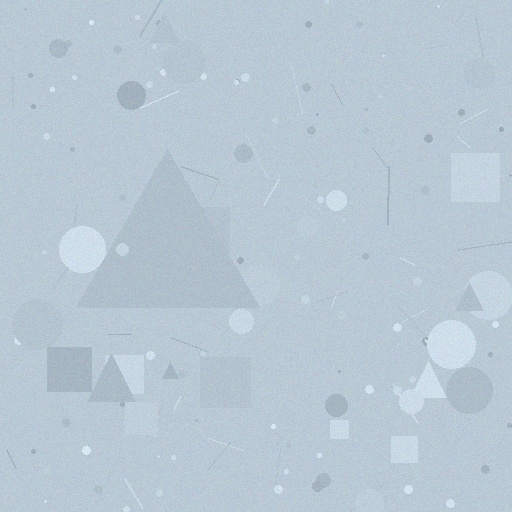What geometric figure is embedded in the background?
A triangle is embedded in the background.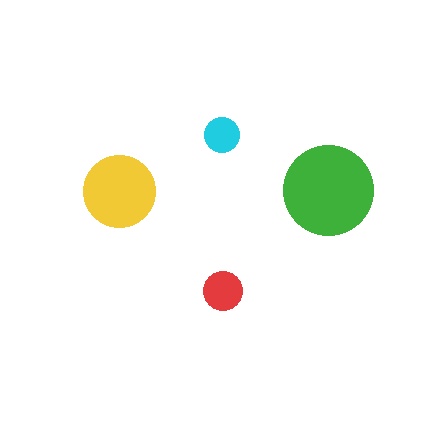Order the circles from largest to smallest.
the green one, the yellow one, the red one, the cyan one.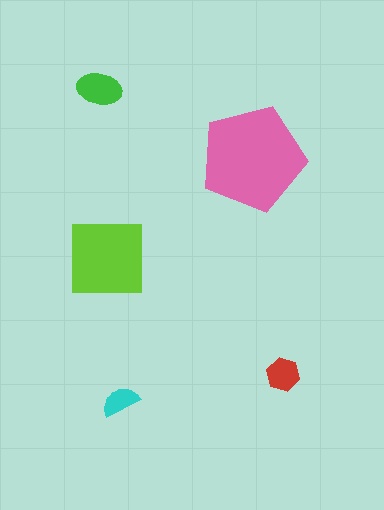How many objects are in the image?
There are 5 objects in the image.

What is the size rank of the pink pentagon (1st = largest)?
1st.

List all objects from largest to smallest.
The pink pentagon, the lime square, the green ellipse, the red hexagon, the cyan semicircle.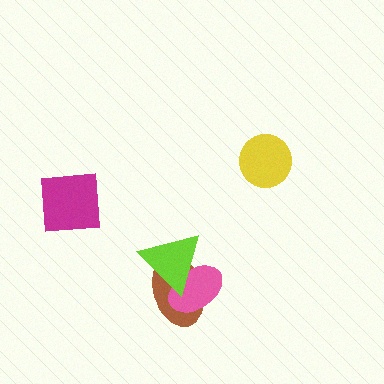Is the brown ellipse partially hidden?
Yes, it is partially covered by another shape.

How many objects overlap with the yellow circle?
0 objects overlap with the yellow circle.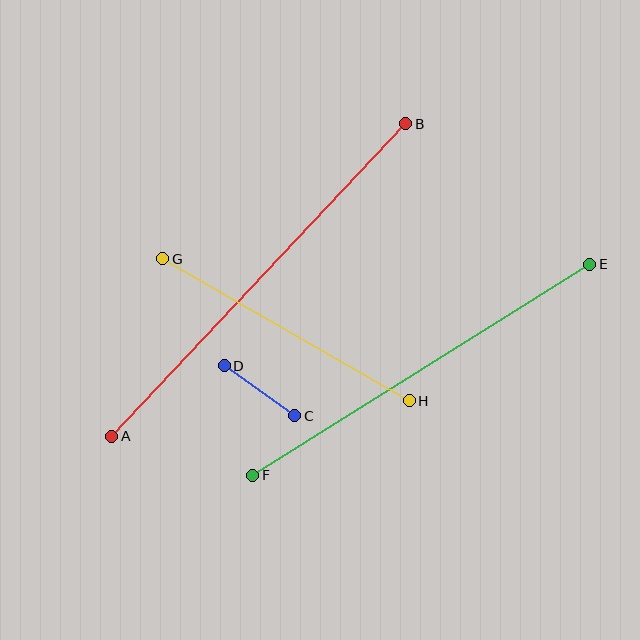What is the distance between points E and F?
The distance is approximately 397 pixels.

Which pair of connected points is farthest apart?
Points A and B are farthest apart.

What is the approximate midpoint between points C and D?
The midpoint is at approximately (259, 391) pixels.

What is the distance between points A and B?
The distance is approximately 429 pixels.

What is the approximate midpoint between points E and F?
The midpoint is at approximately (421, 370) pixels.